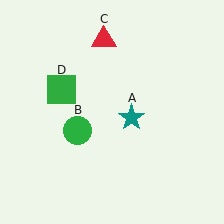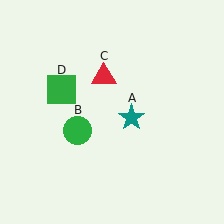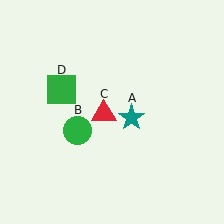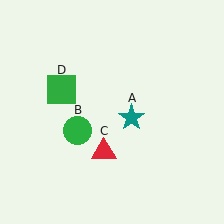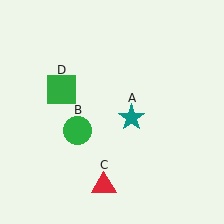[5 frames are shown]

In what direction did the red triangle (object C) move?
The red triangle (object C) moved down.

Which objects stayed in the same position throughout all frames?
Teal star (object A) and green circle (object B) and green square (object D) remained stationary.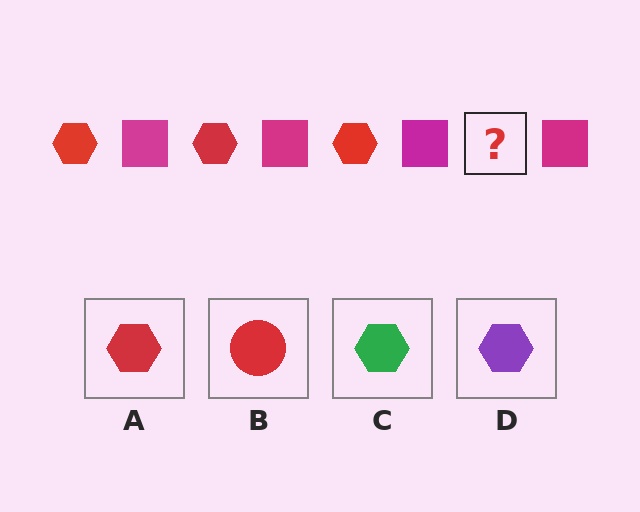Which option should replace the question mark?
Option A.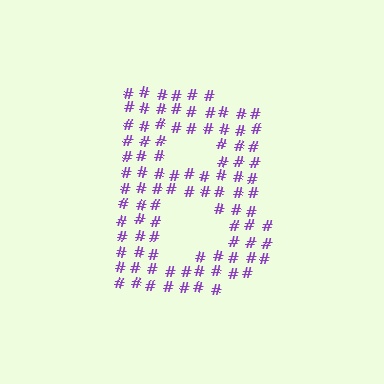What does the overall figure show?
The overall figure shows the letter B.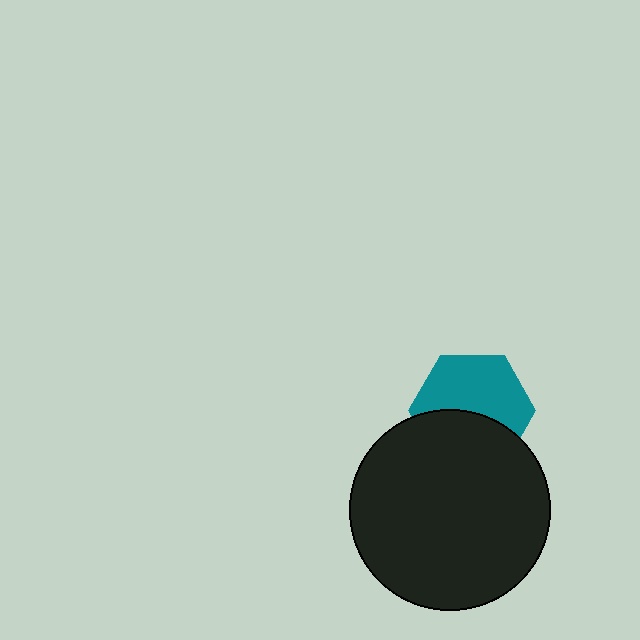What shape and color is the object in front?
The object in front is a black circle.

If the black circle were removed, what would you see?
You would see the complete teal hexagon.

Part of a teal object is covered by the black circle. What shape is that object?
It is a hexagon.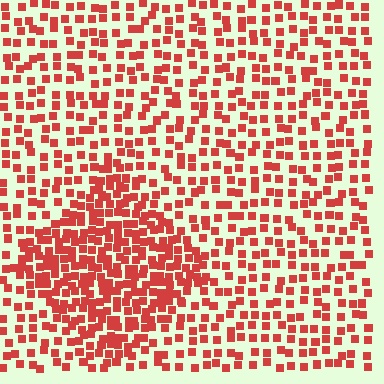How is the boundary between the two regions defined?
The boundary is defined by a change in element density (approximately 2.0x ratio). All elements are the same color, size, and shape.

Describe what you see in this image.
The image contains small red elements arranged at two different densities. A diamond-shaped region is visible where the elements are more densely packed than the surrounding area.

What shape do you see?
I see a diamond.